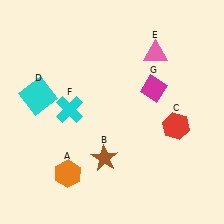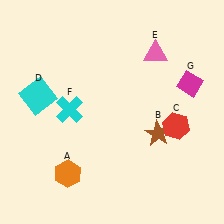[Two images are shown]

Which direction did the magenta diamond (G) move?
The magenta diamond (G) moved right.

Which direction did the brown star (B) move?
The brown star (B) moved right.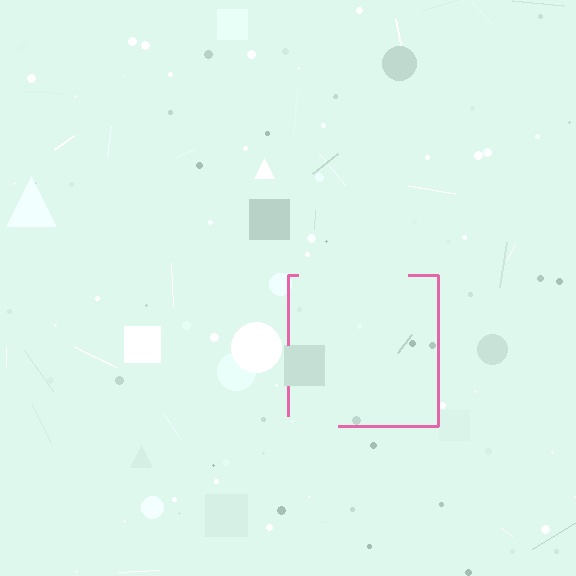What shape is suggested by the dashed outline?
The dashed outline suggests a square.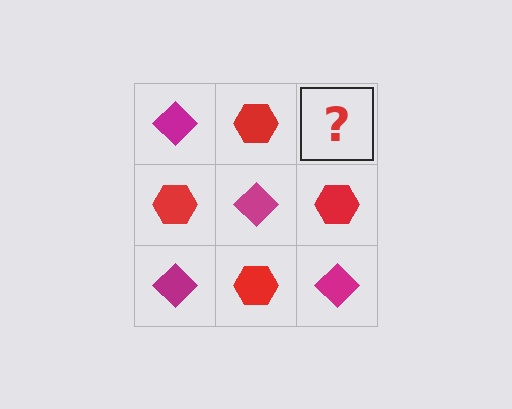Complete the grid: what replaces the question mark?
The question mark should be replaced with a magenta diamond.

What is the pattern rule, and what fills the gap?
The rule is that it alternates magenta diamond and red hexagon in a checkerboard pattern. The gap should be filled with a magenta diamond.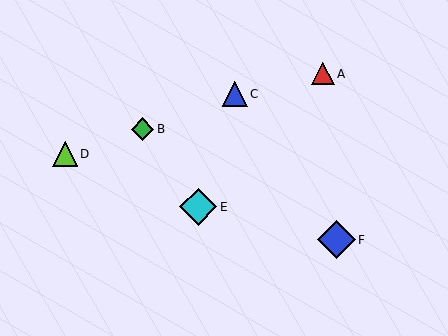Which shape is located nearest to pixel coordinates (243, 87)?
The blue triangle (labeled C) at (235, 94) is nearest to that location.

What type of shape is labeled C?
Shape C is a blue triangle.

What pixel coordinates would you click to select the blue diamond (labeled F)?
Click at (336, 240) to select the blue diamond F.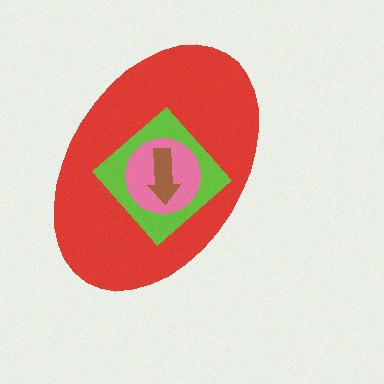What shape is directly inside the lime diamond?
The pink circle.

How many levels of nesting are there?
4.